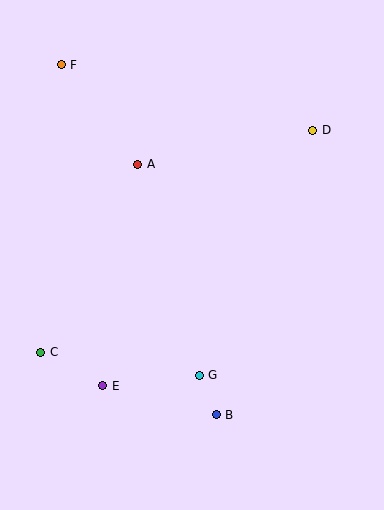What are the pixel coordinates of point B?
Point B is at (216, 415).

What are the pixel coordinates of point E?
Point E is at (103, 386).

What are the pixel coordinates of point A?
Point A is at (138, 164).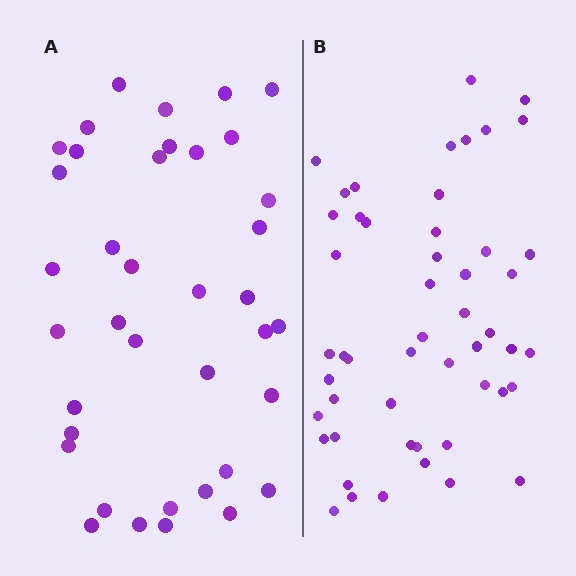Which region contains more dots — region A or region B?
Region B (the right region) has more dots.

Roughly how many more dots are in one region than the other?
Region B has approximately 15 more dots than region A.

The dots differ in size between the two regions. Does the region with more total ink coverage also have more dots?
No. Region A has more total ink coverage because its dots are larger, but region B actually contains more individual dots. Total area can be misleading — the number of items is what matters here.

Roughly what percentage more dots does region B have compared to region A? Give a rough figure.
About 35% more.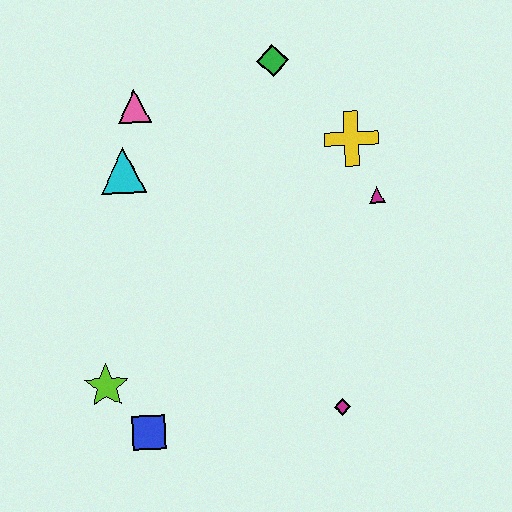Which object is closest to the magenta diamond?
The blue square is closest to the magenta diamond.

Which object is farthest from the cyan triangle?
The magenta diamond is farthest from the cyan triangle.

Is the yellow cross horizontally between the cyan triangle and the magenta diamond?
No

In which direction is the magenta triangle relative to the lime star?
The magenta triangle is to the right of the lime star.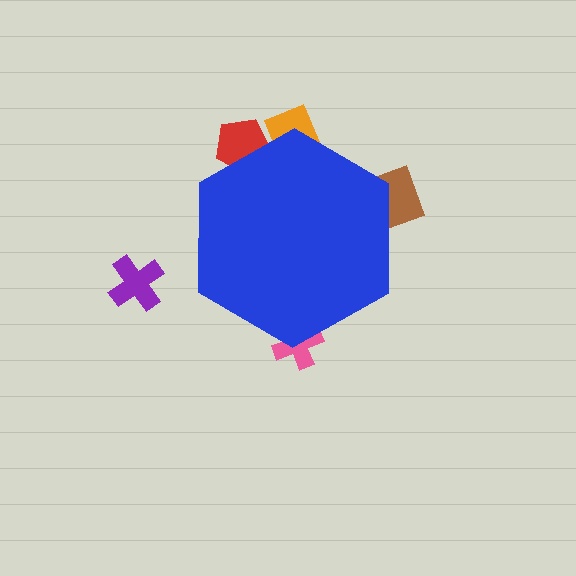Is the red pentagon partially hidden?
Yes, the red pentagon is partially hidden behind the blue hexagon.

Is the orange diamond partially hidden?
Yes, the orange diamond is partially hidden behind the blue hexagon.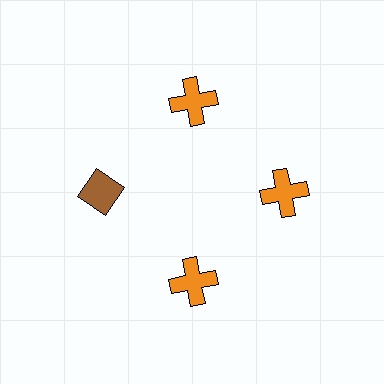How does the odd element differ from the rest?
It differs in both color (brown instead of orange) and shape (diamond instead of cross).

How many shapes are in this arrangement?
There are 4 shapes arranged in a ring pattern.